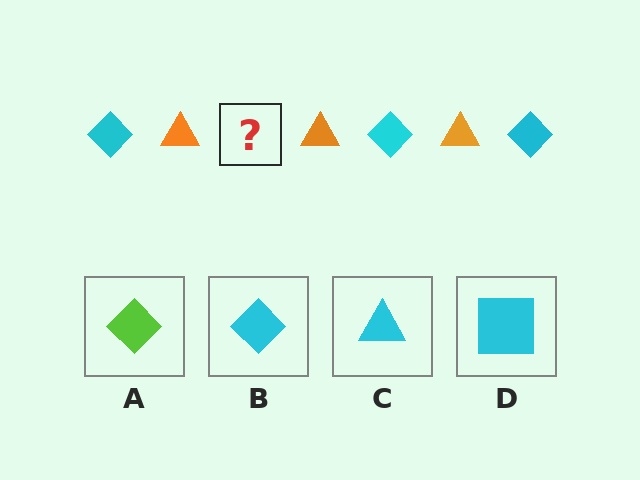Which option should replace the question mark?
Option B.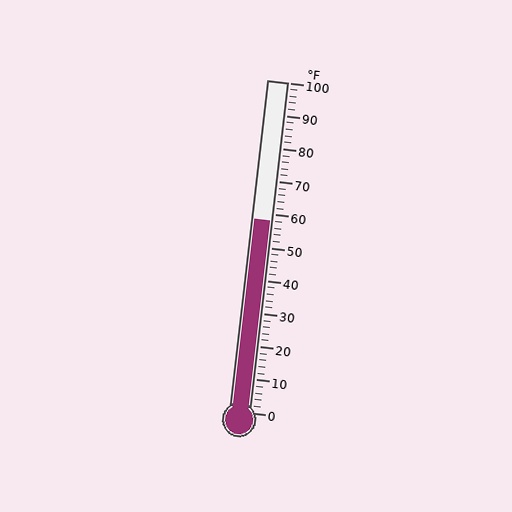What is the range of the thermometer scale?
The thermometer scale ranges from 0°F to 100°F.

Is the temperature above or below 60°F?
The temperature is below 60°F.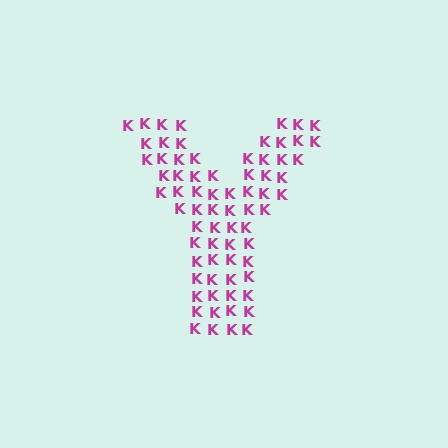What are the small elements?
The small elements are letter K's.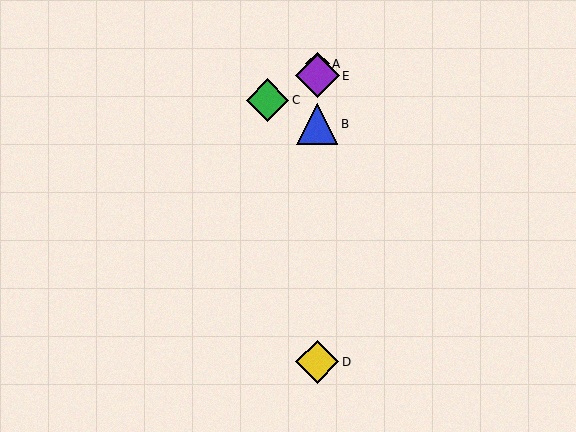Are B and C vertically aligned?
No, B is at x≈317 and C is at x≈268.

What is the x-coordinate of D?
Object D is at x≈317.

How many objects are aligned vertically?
4 objects (A, B, D, E) are aligned vertically.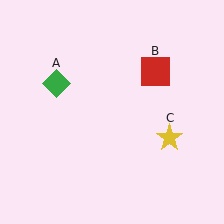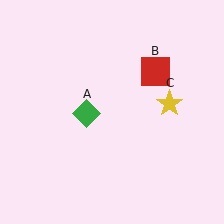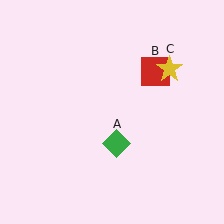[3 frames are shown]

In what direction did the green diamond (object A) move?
The green diamond (object A) moved down and to the right.